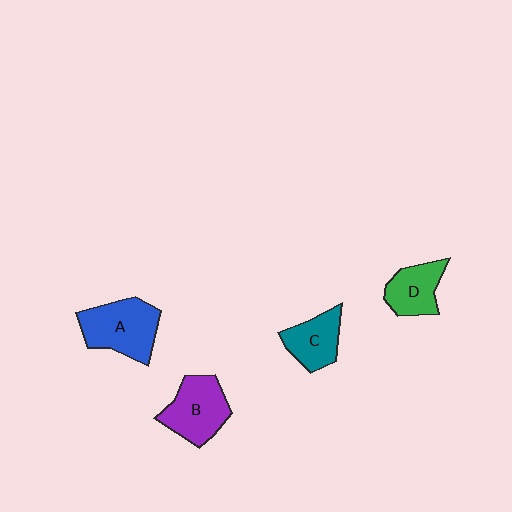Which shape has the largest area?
Shape A (blue).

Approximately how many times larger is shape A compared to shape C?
Approximately 1.5 times.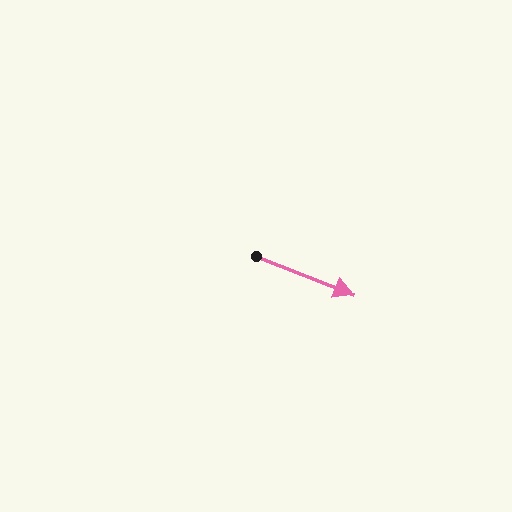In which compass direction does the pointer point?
East.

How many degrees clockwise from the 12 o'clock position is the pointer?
Approximately 112 degrees.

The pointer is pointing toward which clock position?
Roughly 4 o'clock.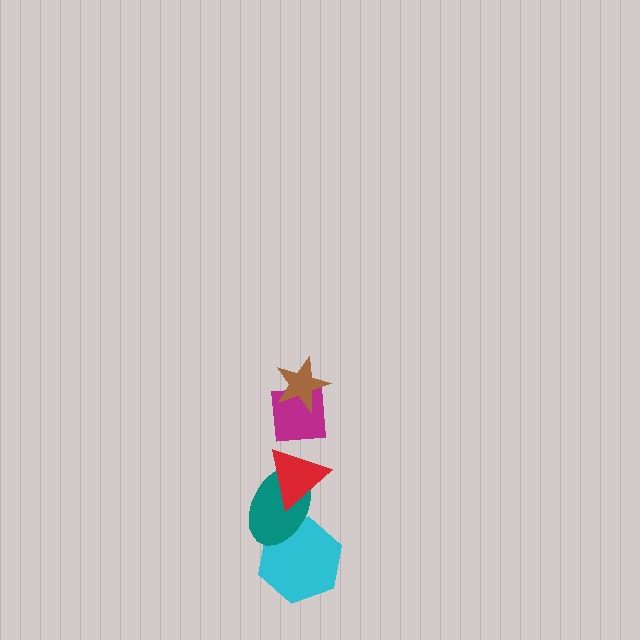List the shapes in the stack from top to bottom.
From top to bottom: the brown star, the magenta square, the red triangle, the teal ellipse, the cyan hexagon.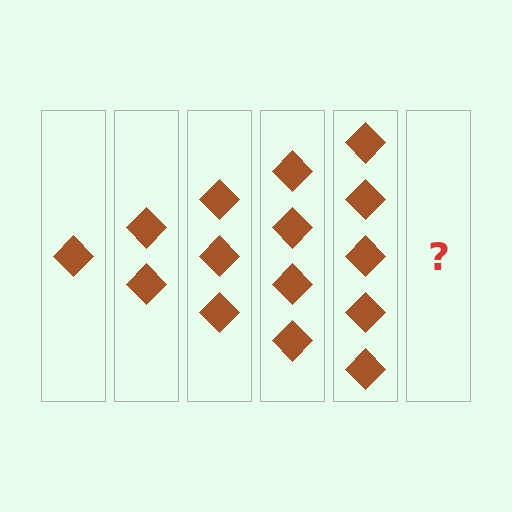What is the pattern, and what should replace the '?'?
The pattern is that each step adds one more diamond. The '?' should be 6 diamonds.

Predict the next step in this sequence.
The next step is 6 diamonds.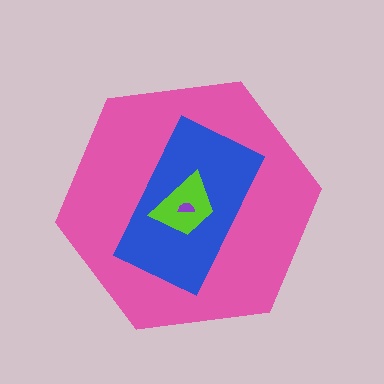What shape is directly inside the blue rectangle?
The lime trapezoid.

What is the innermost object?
The purple semicircle.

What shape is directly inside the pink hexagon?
The blue rectangle.